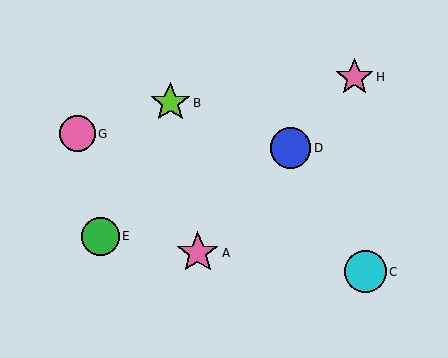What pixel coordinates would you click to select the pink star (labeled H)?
Click at (354, 77) to select the pink star H.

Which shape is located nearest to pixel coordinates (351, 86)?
The pink star (labeled H) at (354, 77) is nearest to that location.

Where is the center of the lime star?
The center of the lime star is at (170, 103).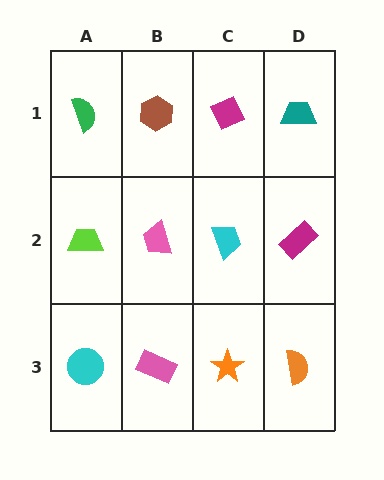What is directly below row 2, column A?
A cyan circle.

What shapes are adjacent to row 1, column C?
A cyan trapezoid (row 2, column C), a brown hexagon (row 1, column B), a teal trapezoid (row 1, column D).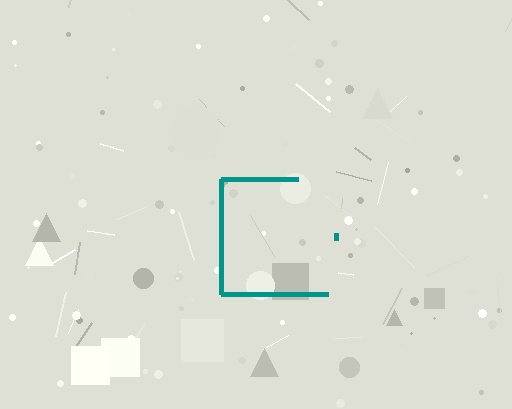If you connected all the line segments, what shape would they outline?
They would outline a square.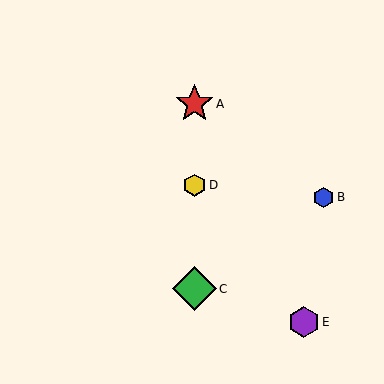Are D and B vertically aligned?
No, D is at x≈194 and B is at x≈324.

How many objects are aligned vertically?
3 objects (A, C, D) are aligned vertically.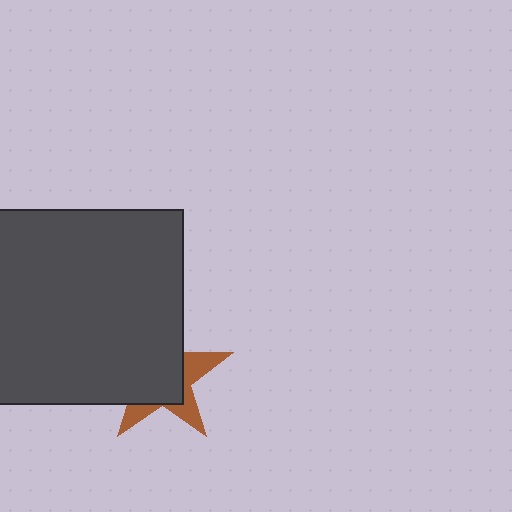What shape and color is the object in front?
The object in front is a dark gray square.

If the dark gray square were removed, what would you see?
You would see the complete brown star.